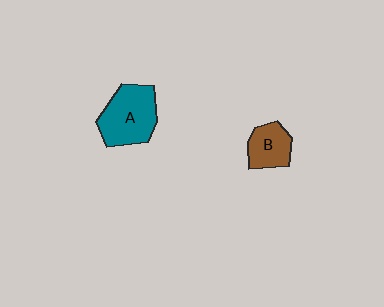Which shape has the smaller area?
Shape B (brown).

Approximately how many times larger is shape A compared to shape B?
Approximately 1.7 times.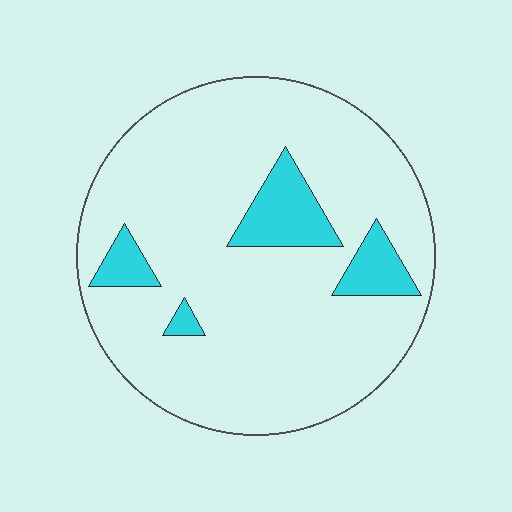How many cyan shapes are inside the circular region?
4.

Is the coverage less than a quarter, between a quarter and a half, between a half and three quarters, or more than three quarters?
Less than a quarter.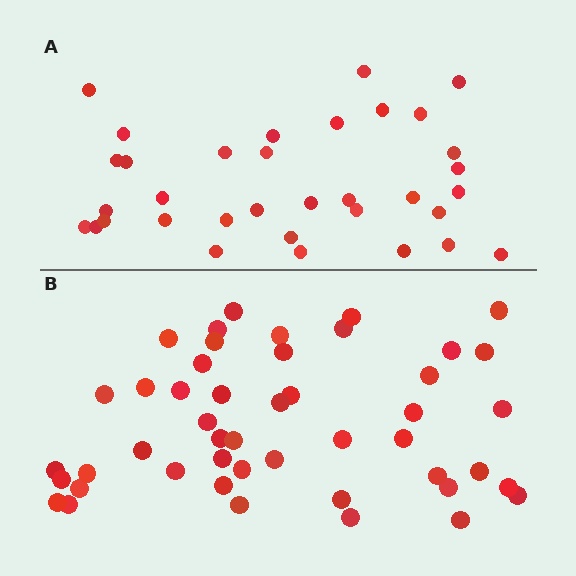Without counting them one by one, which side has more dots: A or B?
Region B (the bottom region) has more dots.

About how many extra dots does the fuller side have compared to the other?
Region B has approximately 15 more dots than region A.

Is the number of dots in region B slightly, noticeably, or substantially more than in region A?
Region B has noticeably more, but not dramatically so. The ratio is roughly 1.4 to 1.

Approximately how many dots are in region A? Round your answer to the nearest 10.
About 30 dots. (The exact count is 34, which rounds to 30.)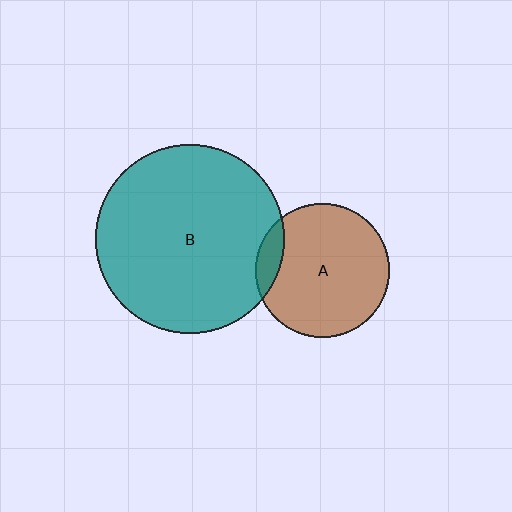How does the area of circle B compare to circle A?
Approximately 2.0 times.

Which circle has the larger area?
Circle B (teal).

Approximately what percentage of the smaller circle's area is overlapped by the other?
Approximately 10%.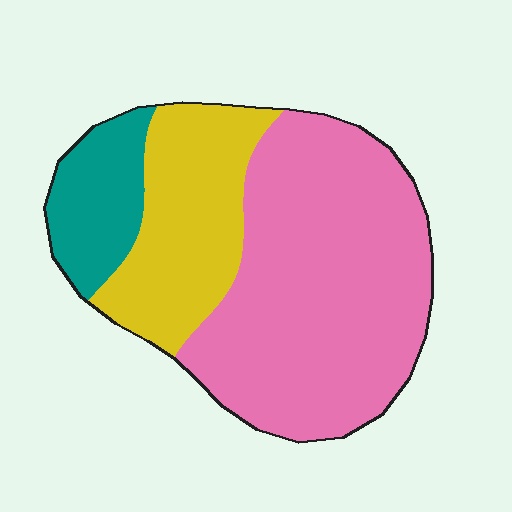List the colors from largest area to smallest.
From largest to smallest: pink, yellow, teal.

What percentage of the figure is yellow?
Yellow covers around 25% of the figure.